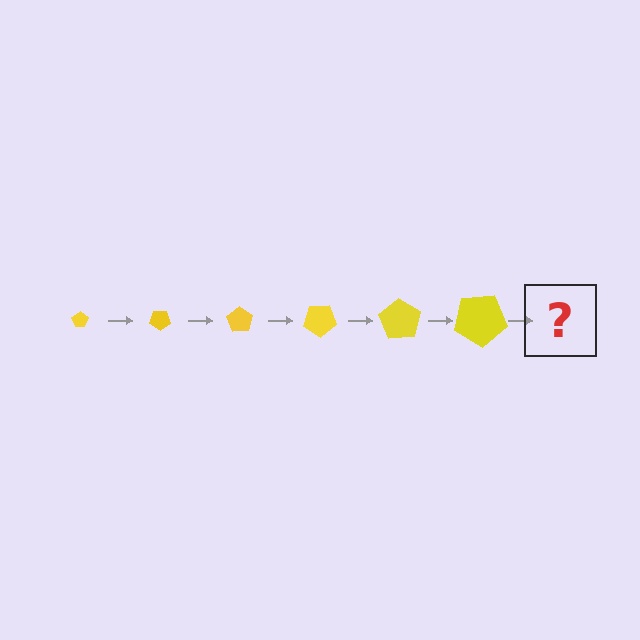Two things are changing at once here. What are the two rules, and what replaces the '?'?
The two rules are that the pentagon grows larger each step and it rotates 35 degrees each step. The '?' should be a pentagon, larger than the previous one and rotated 210 degrees from the start.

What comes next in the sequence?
The next element should be a pentagon, larger than the previous one and rotated 210 degrees from the start.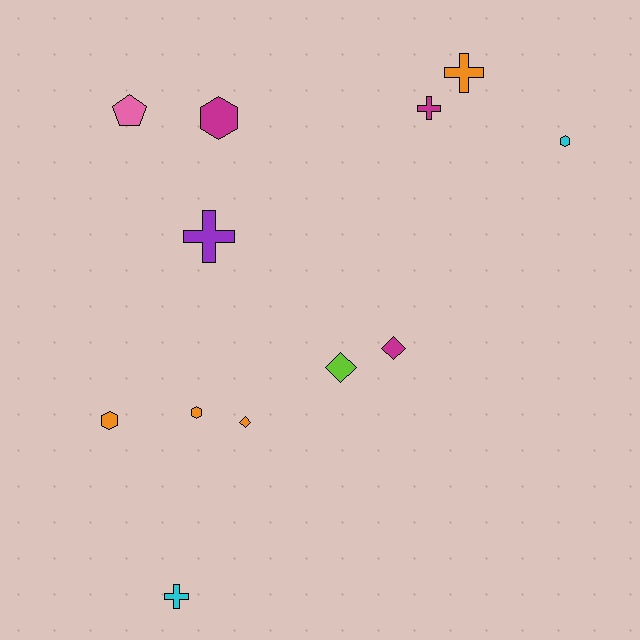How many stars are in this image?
There are no stars.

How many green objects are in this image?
There are no green objects.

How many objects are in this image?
There are 12 objects.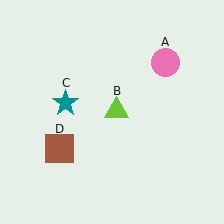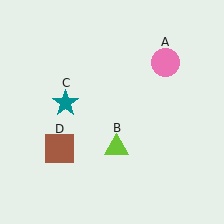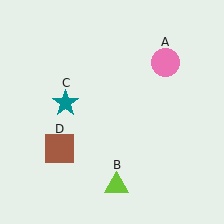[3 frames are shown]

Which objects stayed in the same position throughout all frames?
Pink circle (object A) and teal star (object C) and brown square (object D) remained stationary.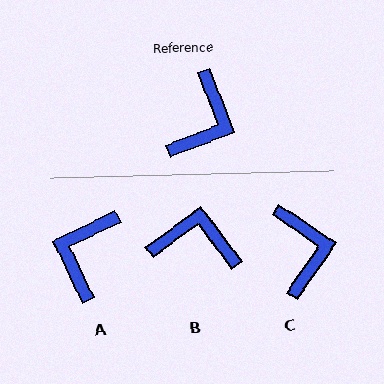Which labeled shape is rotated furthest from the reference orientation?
A, about 176 degrees away.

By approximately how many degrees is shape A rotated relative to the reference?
Approximately 176 degrees clockwise.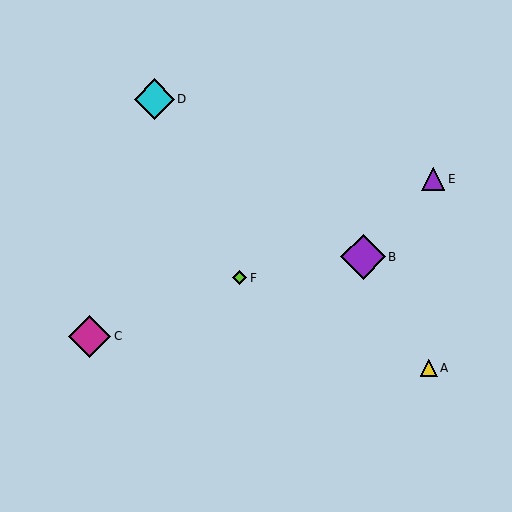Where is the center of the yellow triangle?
The center of the yellow triangle is at (429, 368).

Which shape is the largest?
The purple diamond (labeled B) is the largest.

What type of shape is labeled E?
Shape E is a purple triangle.